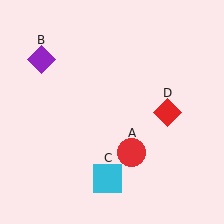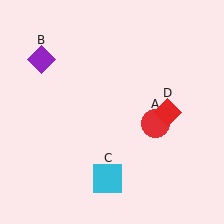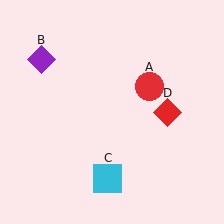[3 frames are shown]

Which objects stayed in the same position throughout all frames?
Purple diamond (object B) and cyan square (object C) and red diamond (object D) remained stationary.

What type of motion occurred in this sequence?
The red circle (object A) rotated counterclockwise around the center of the scene.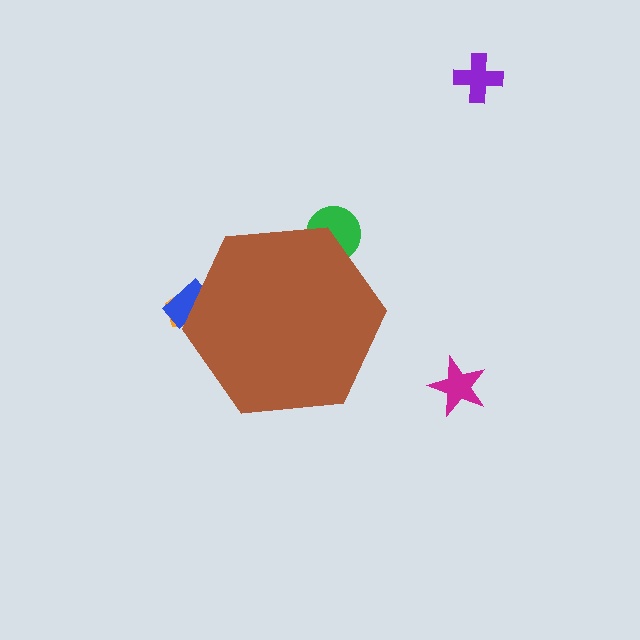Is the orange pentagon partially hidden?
Yes, the orange pentagon is partially hidden behind the brown hexagon.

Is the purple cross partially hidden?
No, the purple cross is fully visible.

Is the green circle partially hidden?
Yes, the green circle is partially hidden behind the brown hexagon.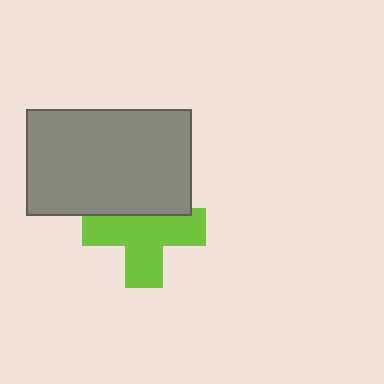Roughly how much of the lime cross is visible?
Most of it is visible (roughly 69%).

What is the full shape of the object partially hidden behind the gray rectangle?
The partially hidden object is a lime cross.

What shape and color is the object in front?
The object in front is a gray rectangle.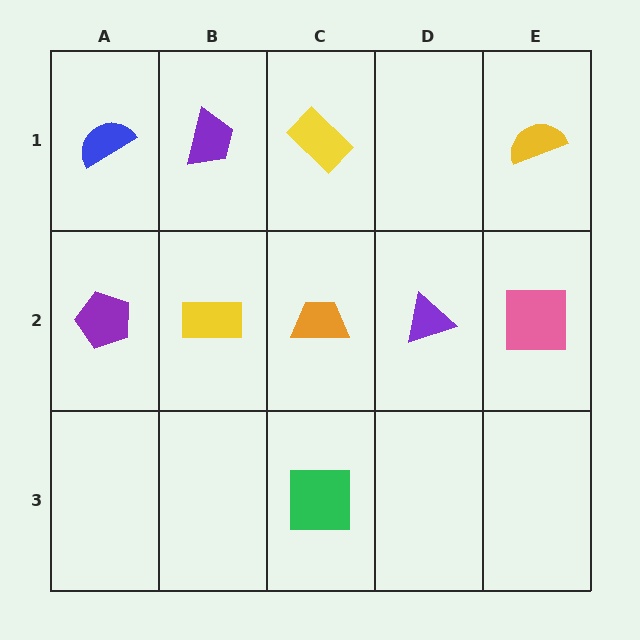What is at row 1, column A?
A blue semicircle.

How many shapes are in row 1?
4 shapes.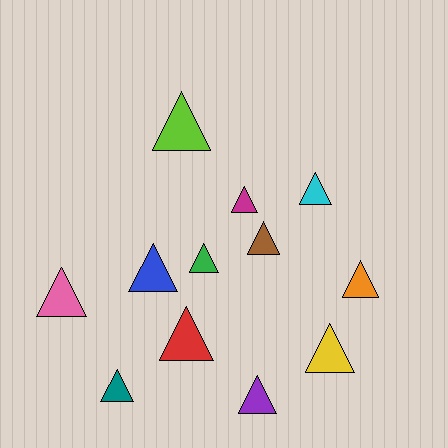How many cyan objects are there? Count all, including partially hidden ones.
There is 1 cyan object.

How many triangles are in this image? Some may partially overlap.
There are 12 triangles.